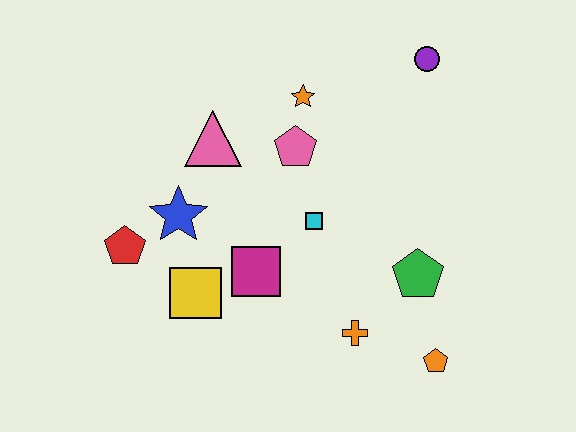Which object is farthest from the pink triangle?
The orange pentagon is farthest from the pink triangle.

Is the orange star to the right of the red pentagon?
Yes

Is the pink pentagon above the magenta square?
Yes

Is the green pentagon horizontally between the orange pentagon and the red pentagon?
Yes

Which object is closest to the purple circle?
The orange star is closest to the purple circle.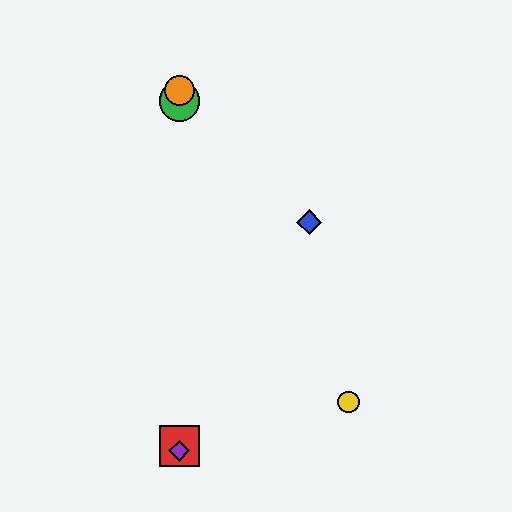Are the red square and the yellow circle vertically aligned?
No, the red square is at x≈179 and the yellow circle is at x≈349.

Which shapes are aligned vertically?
The red square, the green circle, the purple diamond, the orange circle are aligned vertically.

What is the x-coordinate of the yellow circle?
The yellow circle is at x≈349.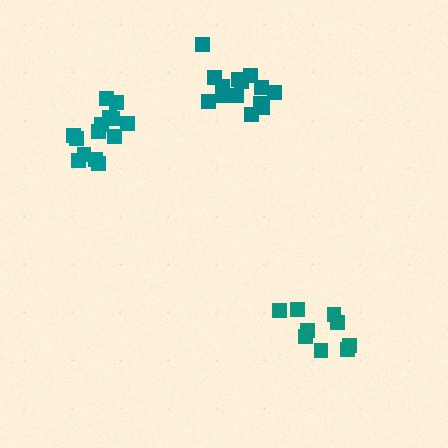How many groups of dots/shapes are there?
There are 3 groups.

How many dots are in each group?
Group 1: 9 dots, Group 2: 14 dots, Group 3: 14 dots (37 total).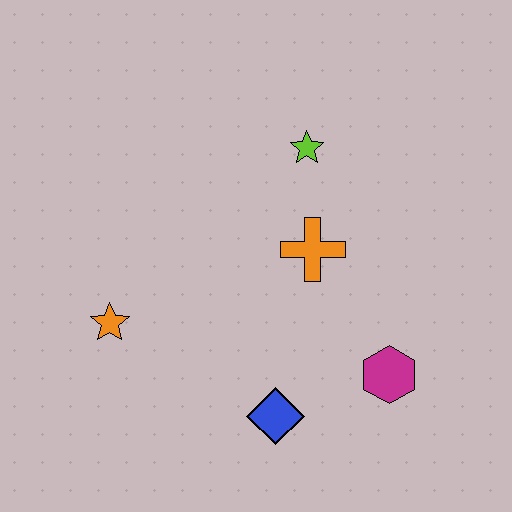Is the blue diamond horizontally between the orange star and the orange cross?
Yes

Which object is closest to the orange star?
The blue diamond is closest to the orange star.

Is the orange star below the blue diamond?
No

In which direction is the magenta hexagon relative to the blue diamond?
The magenta hexagon is to the right of the blue diamond.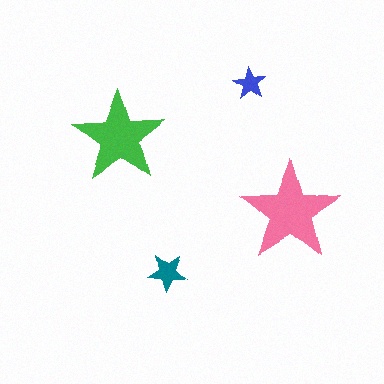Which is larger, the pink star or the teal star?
The pink one.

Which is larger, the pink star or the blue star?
The pink one.